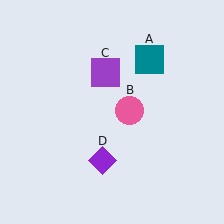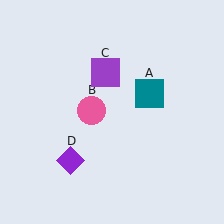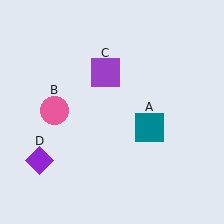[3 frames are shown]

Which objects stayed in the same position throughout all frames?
Purple square (object C) remained stationary.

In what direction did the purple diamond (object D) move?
The purple diamond (object D) moved left.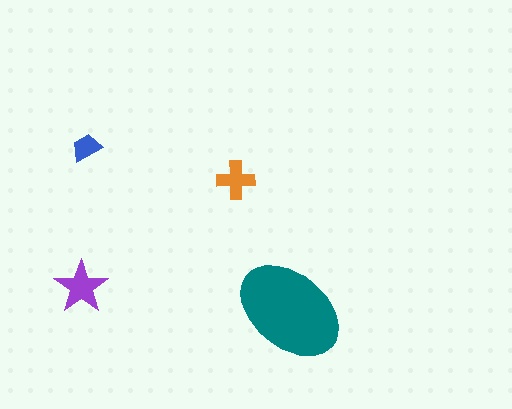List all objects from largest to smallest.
The teal ellipse, the purple star, the orange cross, the blue trapezoid.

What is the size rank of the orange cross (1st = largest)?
3rd.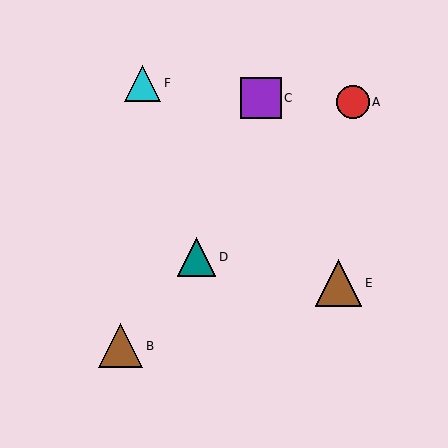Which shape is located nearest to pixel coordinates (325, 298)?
The brown triangle (labeled E) at (339, 283) is nearest to that location.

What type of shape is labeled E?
Shape E is a brown triangle.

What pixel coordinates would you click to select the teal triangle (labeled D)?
Click at (196, 257) to select the teal triangle D.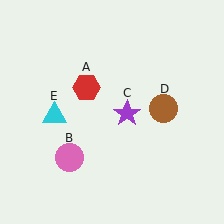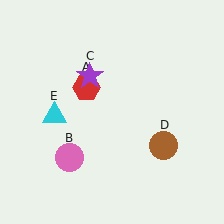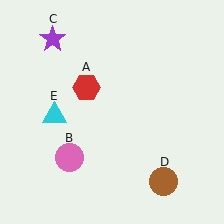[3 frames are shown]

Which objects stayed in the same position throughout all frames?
Red hexagon (object A) and pink circle (object B) and cyan triangle (object E) remained stationary.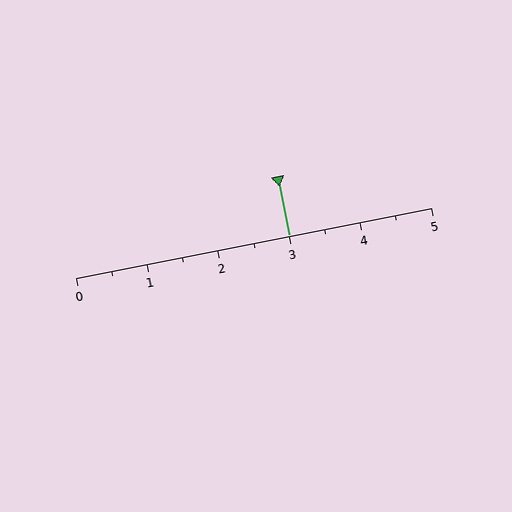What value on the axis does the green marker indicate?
The marker indicates approximately 3.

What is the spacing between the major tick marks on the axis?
The major ticks are spaced 1 apart.